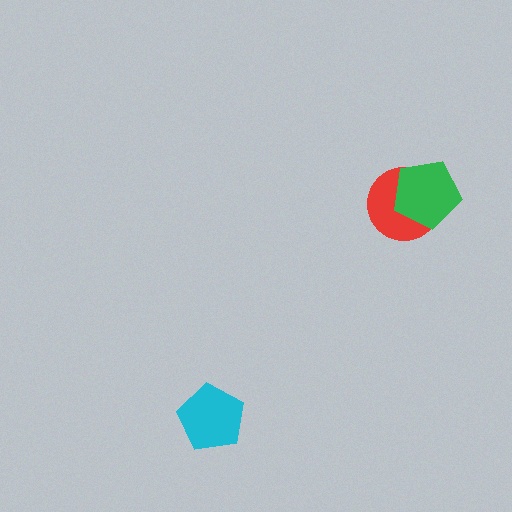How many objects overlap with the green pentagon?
1 object overlaps with the green pentagon.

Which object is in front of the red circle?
The green pentagon is in front of the red circle.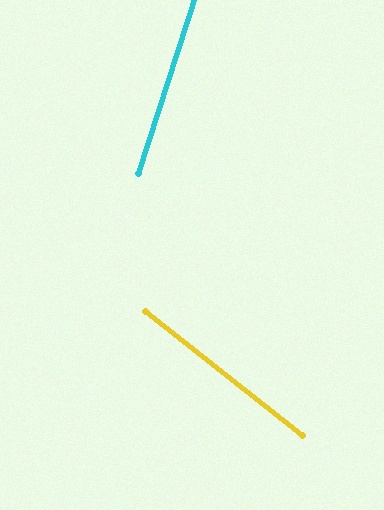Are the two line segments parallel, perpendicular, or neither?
Neither parallel nor perpendicular — they differ by about 70°.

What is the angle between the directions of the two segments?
Approximately 70 degrees.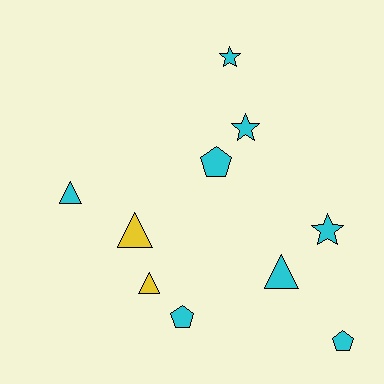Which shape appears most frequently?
Triangle, with 4 objects.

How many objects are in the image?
There are 10 objects.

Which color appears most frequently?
Cyan, with 8 objects.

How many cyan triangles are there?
There are 2 cyan triangles.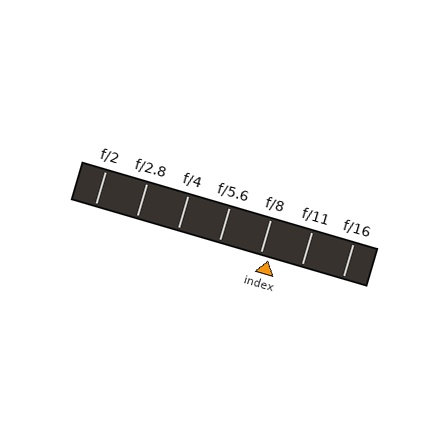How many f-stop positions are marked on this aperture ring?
There are 7 f-stop positions marked.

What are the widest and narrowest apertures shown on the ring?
The widest aperture shown is f/2 and the narrowest is f/16.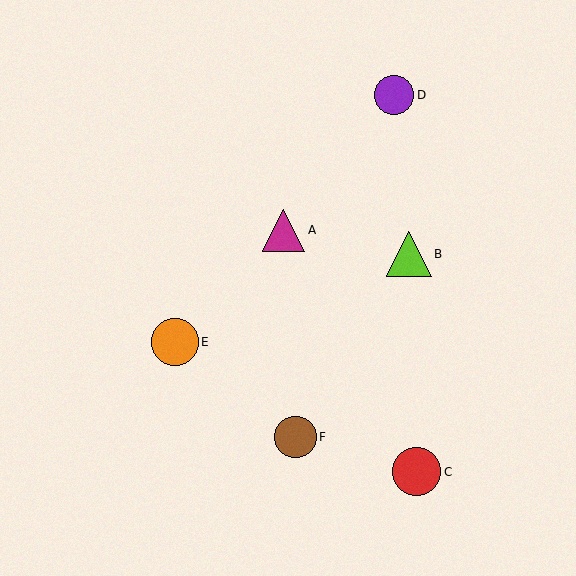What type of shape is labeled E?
Shape E is an orange circle.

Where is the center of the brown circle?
The center of the brown circle is at (296, 437).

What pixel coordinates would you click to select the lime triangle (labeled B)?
Click at (409, 254) to select the lime triangle B.